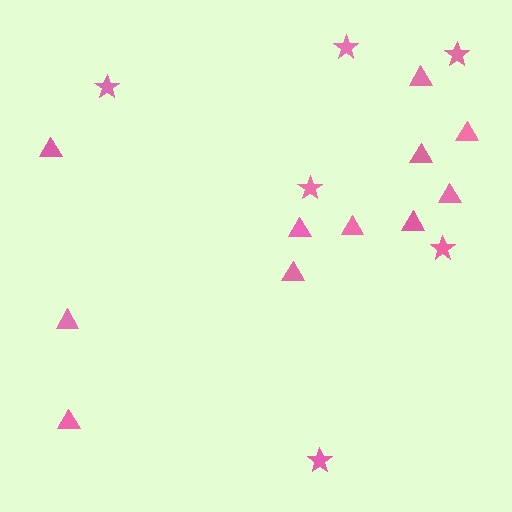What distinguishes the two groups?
There are 2 groups: one group of stars (6) and one group of triangles (11).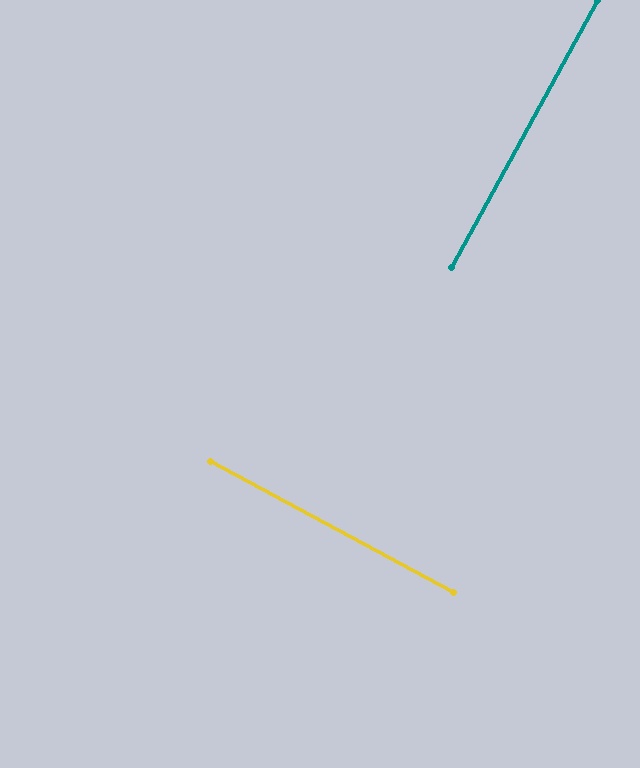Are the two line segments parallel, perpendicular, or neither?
Perpendicular — they meet at approximately 90°.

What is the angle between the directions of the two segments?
Approximately 90 degrees.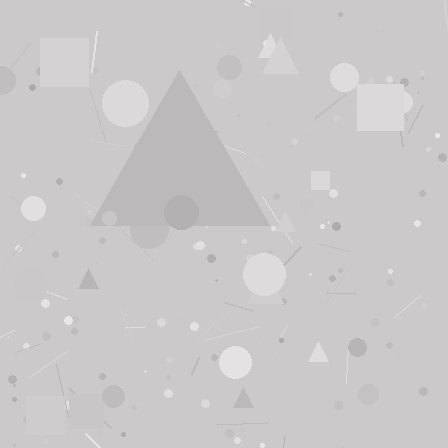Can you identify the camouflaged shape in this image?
The camouflaged shape is a triangle.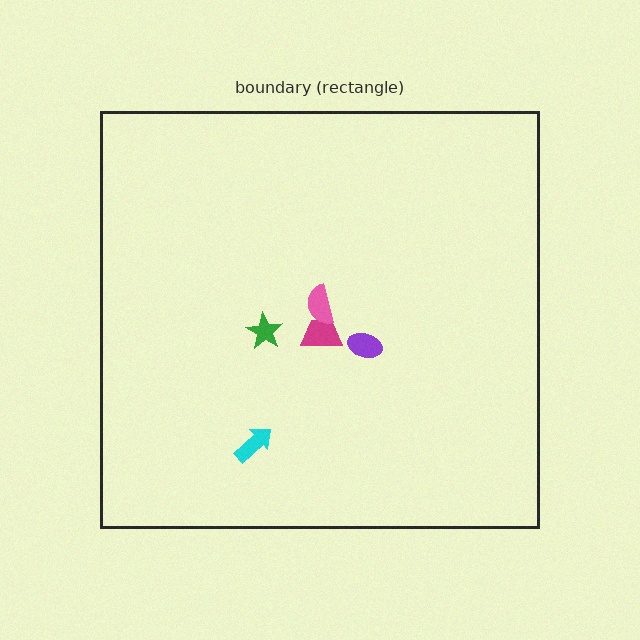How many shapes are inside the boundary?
5 inside, 0 outside.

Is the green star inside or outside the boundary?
Inside.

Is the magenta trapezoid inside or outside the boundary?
Inside.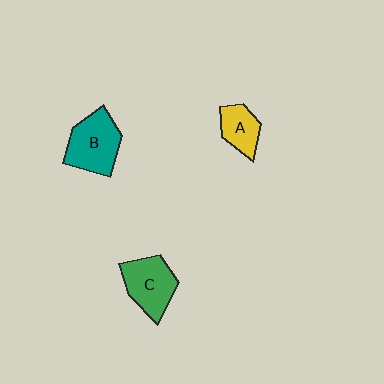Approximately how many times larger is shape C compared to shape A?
Approximately 1.6 times.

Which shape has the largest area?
Shape B (teal).